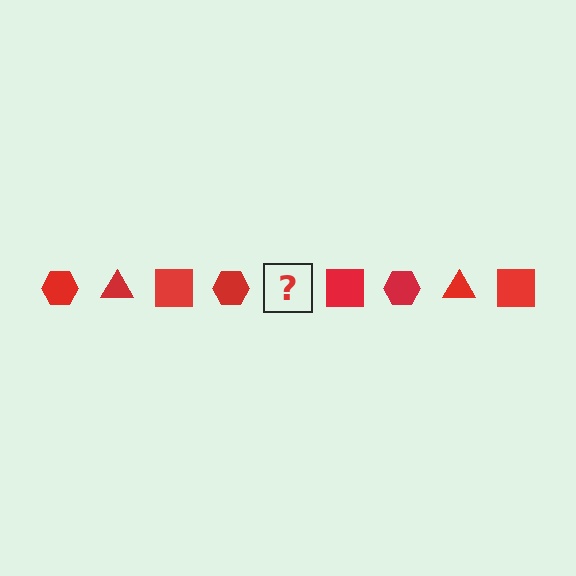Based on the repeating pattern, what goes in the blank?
The blank should be a red triangle.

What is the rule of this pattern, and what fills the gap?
The rule is that the pattern cycles through hexagon, triangle, square shapes in red. The gap should be filled with a red triangle.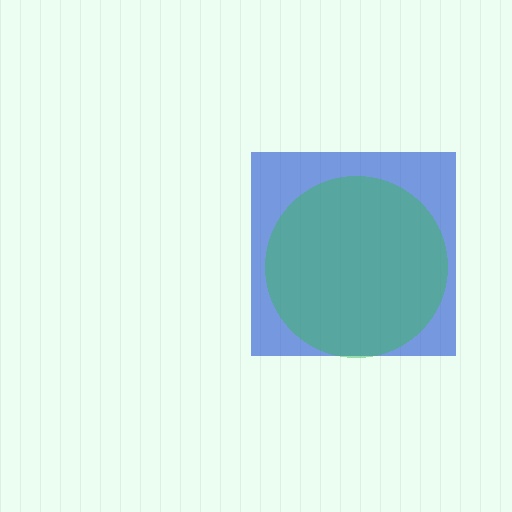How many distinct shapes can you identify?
There are 2 distinct shapes: a blue square, a green circle.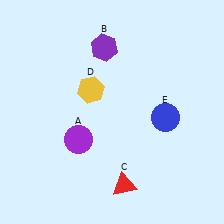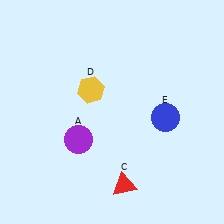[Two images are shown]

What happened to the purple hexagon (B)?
The purple hexagon (B) was removed in Image 2. It was in the top-left area of Image 1.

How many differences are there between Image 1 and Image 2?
There is 1 difference between the two images.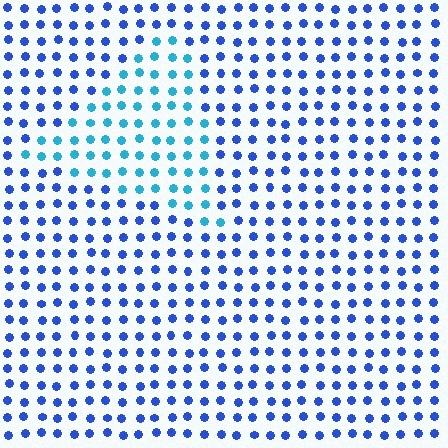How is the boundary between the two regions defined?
The boundary is defined purely by a slight shift in hue (about 35 degrees). Spacing, size, and orientation are identical on both sides.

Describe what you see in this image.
The image is filled with small blue elements in a uniform arrangement. A triangle-shaped region is visible where the elements are tinted to a slightly different hue, forming a subtle color boundary.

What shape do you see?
I see a triangle.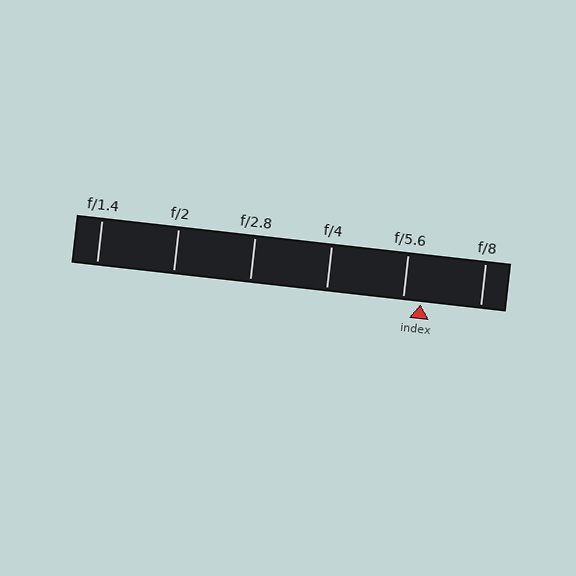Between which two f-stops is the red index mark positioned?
The index mark is between f/5.6 and f/8.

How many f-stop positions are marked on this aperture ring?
There are 6 f-stop positions marked.